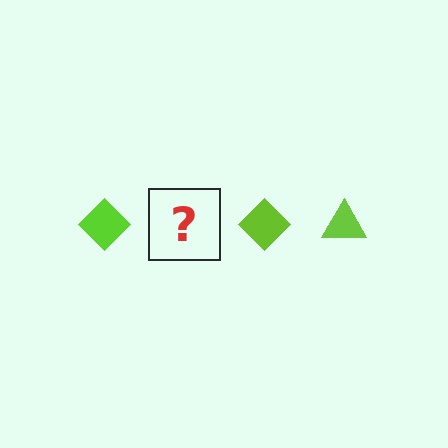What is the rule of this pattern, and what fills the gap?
The rule is that the pattern cycles through diamond, triangle shapes in lime. The gap should be filled with a lime triangle.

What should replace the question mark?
The question mark should be replaced with a lime triangle.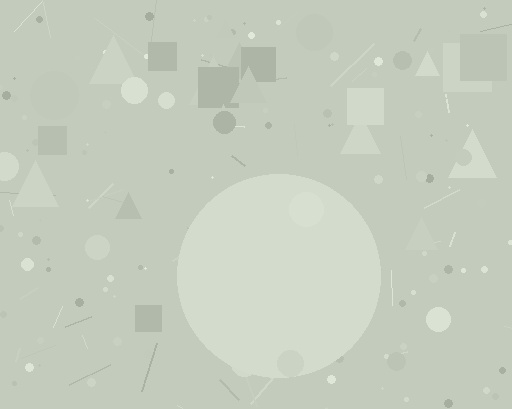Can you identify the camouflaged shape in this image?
The camouflaged shape is a circle.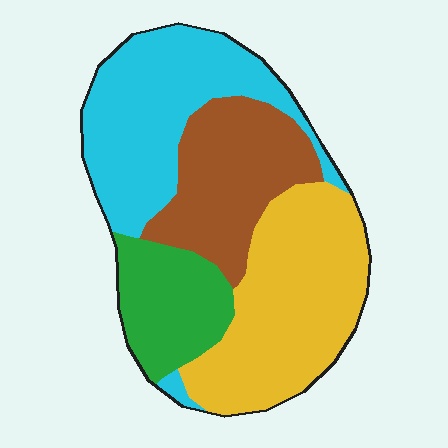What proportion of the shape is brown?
Brown covers around 20% of the shape.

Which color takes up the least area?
Green, at roughly 15%.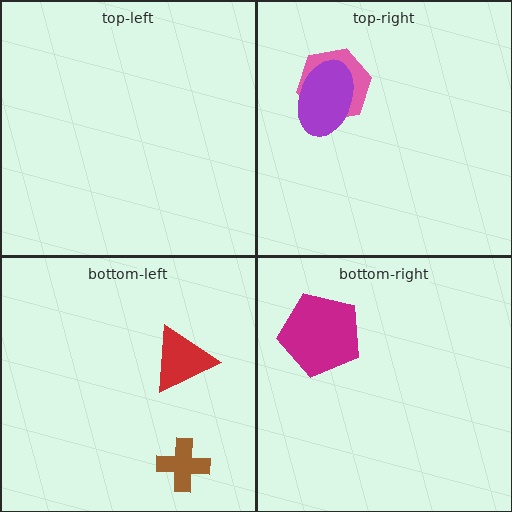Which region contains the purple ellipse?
The top-right region.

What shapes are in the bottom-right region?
The magenta pentagon.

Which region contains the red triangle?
The bottom-left region.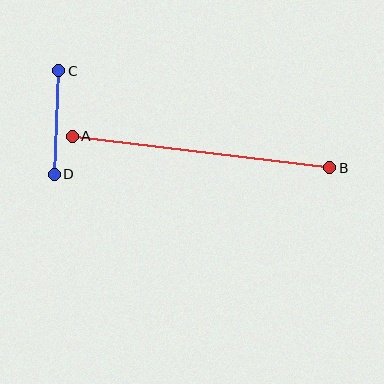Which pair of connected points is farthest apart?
Points A and B are farthest apart.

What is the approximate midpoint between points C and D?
The midpoint is at approximately (56, 123) pixels.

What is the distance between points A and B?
The distance is approximately 259 pixels.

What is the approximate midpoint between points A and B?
The midpoint is at approximately (201, 152) pixels.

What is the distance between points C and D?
The distance is approximately 103 pixels.